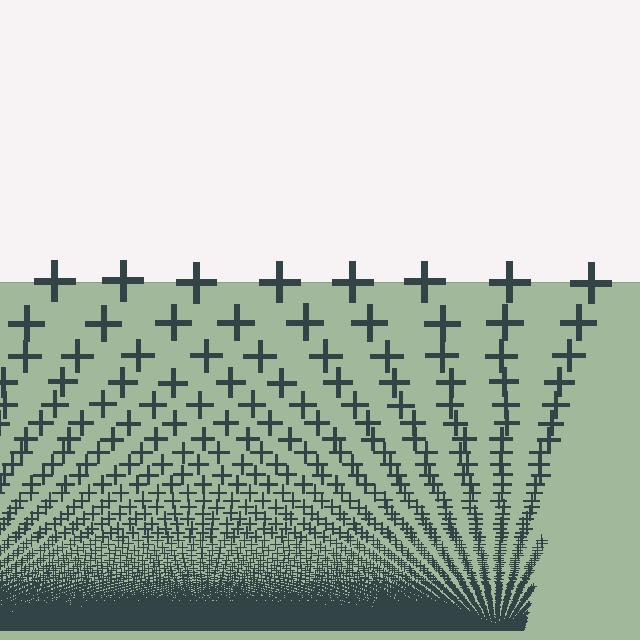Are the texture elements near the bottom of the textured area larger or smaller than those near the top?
Smaller. The gradient is inverted — elements near the bottom are smaller and denser.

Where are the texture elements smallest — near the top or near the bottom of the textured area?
Near the bottom.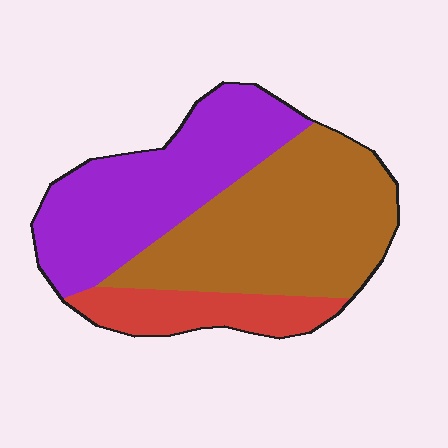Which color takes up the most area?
Brown, at roughly 45%.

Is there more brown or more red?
Brown.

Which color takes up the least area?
Red, at roughly 15%.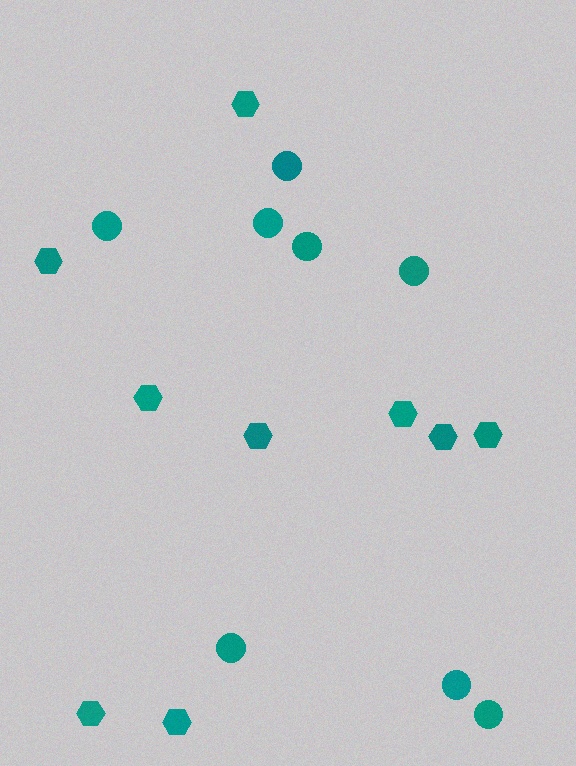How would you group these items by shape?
There are 2 groups: one group of circles (8) and one group of hexagons (9).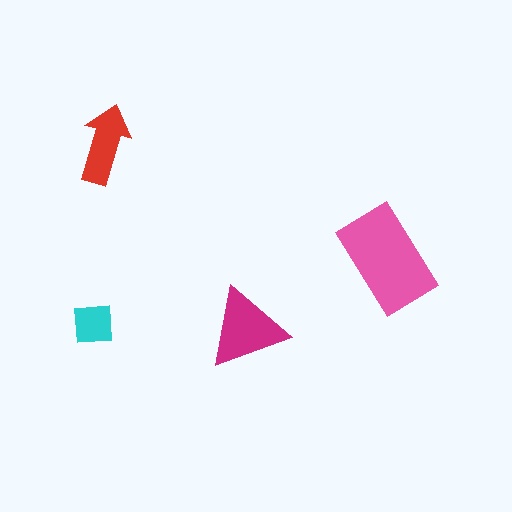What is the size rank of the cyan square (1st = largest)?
4th.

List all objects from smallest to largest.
The cyan square, the red arrow, the magenta triangle, the pink rectangle.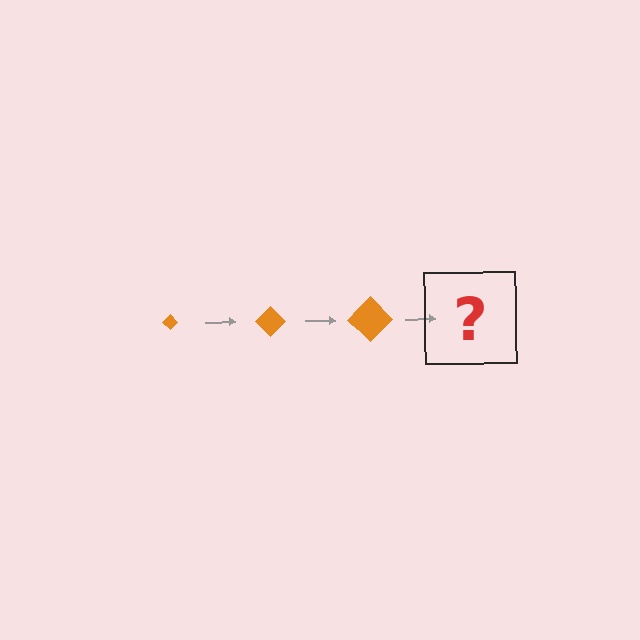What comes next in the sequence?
The next element should be an orange diamond, larger than the previous one.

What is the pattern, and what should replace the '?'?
The pattern is that the diamond gets progressively larger each step. The '?' should be an orange diamond, larger than the previous one.